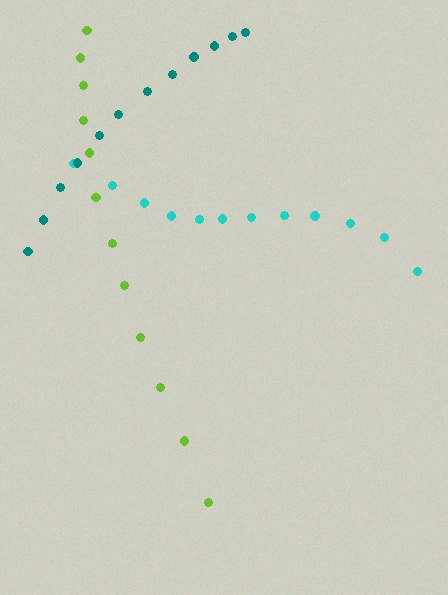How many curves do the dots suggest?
There are 3 distinct paths.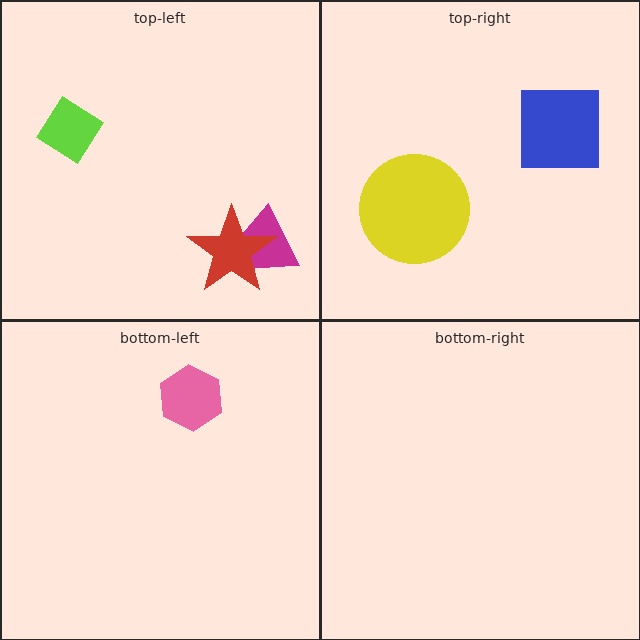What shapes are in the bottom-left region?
The pink hexagon.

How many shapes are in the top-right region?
2.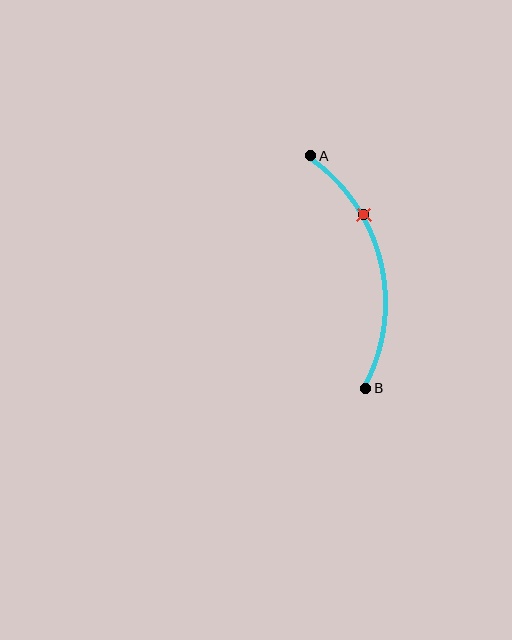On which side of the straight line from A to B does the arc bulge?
The arc bulges to the right of the straight line connecting A and B.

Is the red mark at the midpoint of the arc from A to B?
No. The red mark lies on the arc but is closer to endpoint A. The arc midpoint would be at the point on the curve equidistant along the arc from both A and B.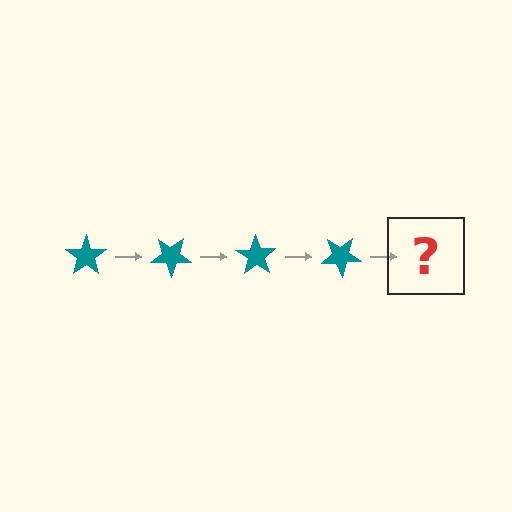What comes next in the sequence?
The next element should be a teal star rotated 140 degrees.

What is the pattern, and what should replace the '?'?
The pattern is that the star rotates 35 degrees each step. The '?' should be a teal star rotated 140 degrees.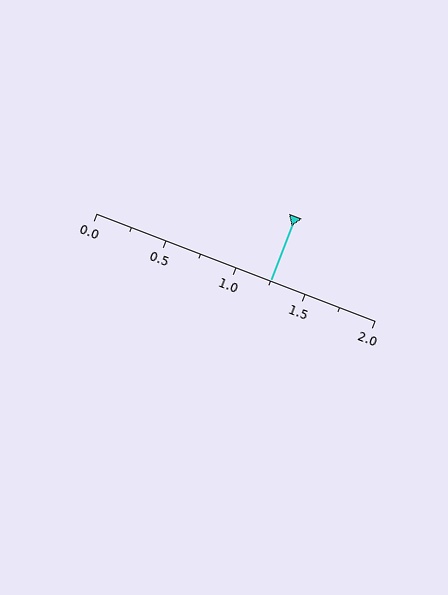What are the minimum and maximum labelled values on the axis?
The axis runs from 0.0 to 2.0.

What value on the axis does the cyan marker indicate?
The marker indicates approximately 1.25.